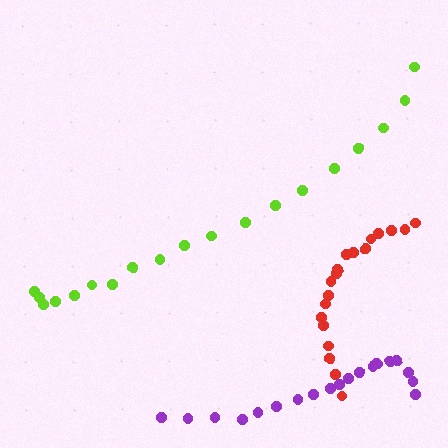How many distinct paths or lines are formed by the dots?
There are 3 distinct paths.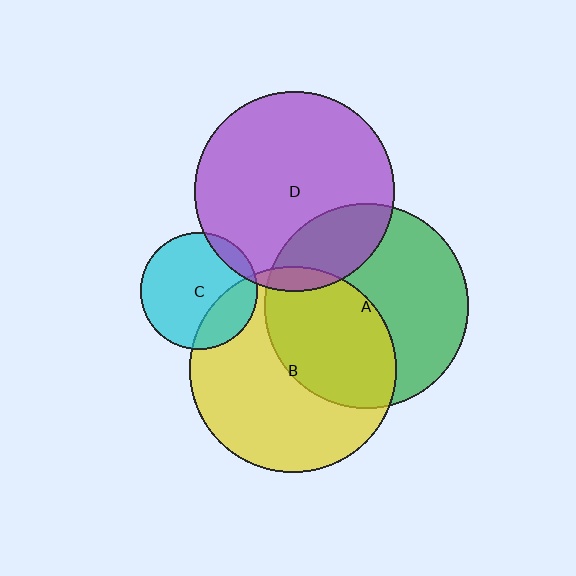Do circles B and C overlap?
Yes.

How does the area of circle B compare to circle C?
Approximately 3.1 times.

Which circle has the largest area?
Circle B (yellow).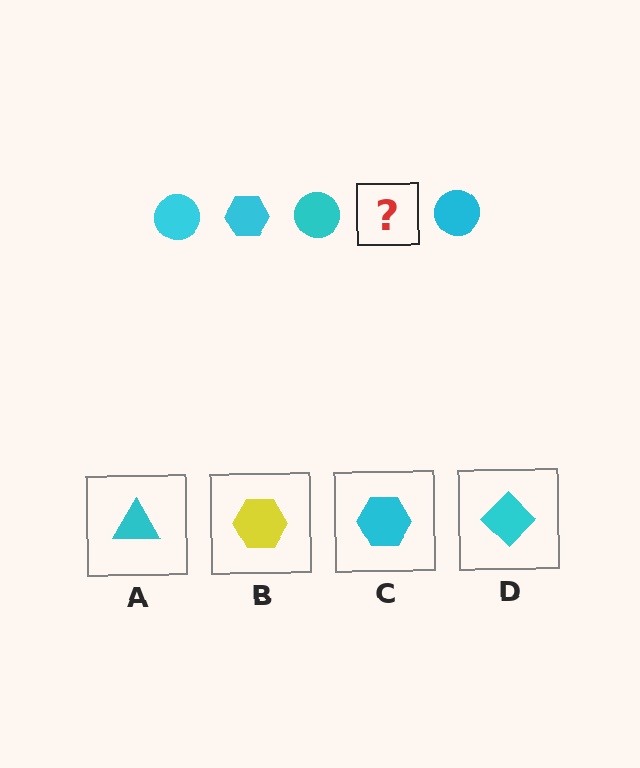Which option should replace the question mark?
Option C.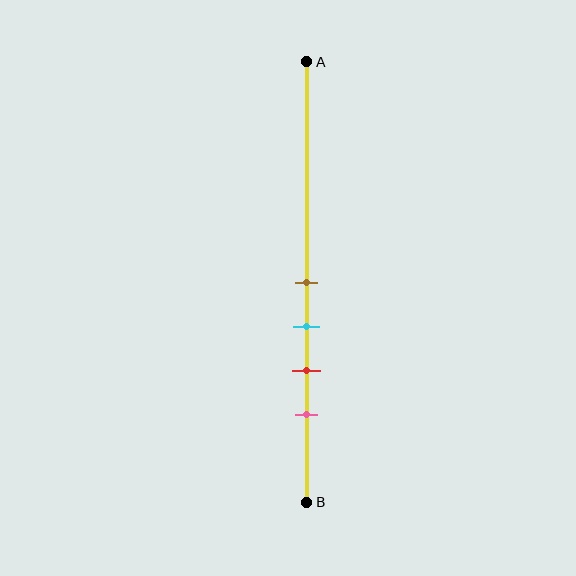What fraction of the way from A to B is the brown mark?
The brown mark is approximately 50% (0.5) of the way from A to B.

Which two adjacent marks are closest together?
The brown and cyan marks are the closest adjacent pair.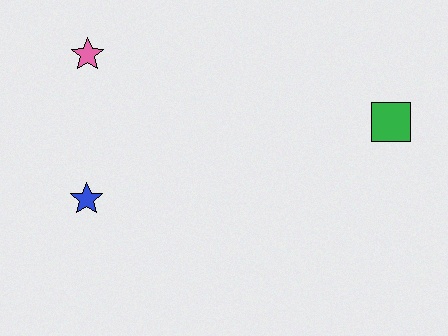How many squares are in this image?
There is 1 square.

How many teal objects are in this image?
There are no teal objects.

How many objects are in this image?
There are 3 objects.